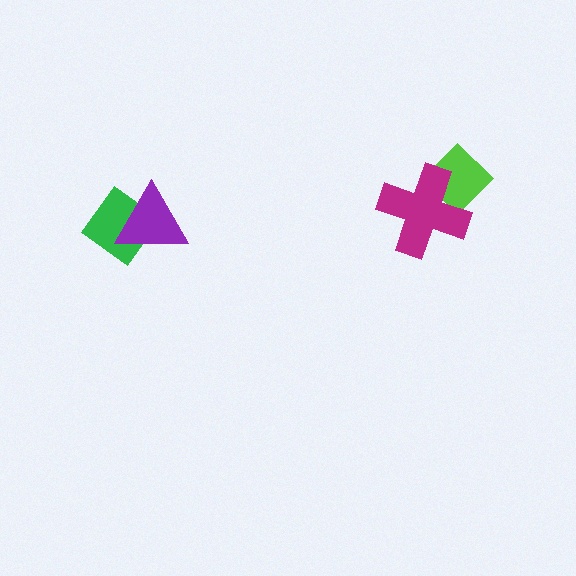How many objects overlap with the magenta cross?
1 object overlaps with the magenta cross.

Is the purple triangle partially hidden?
No, no other shape covers it.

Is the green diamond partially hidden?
Yes, it is partially covered by another shape.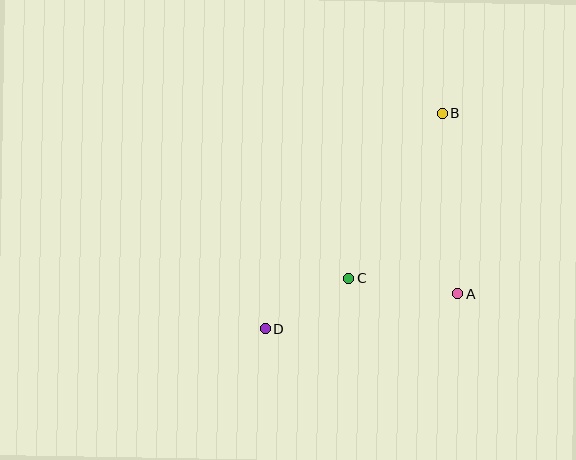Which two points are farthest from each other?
Points B and D are farthest from each other.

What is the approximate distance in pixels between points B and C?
The distance between B and C is approximately 190 pixels.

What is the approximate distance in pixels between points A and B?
The distance between A and B is approximately 182 pixels.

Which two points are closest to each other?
Points C and D are closest to each other.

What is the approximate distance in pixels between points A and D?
The distance between A and D is approximately 196 pixels.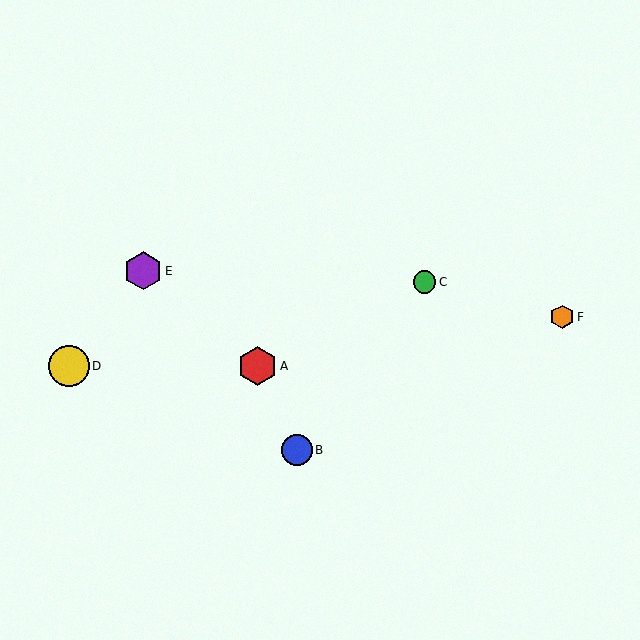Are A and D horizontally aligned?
Yes, both are at y≈366.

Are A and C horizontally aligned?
No, A is at y≈366 and C is at y≈282.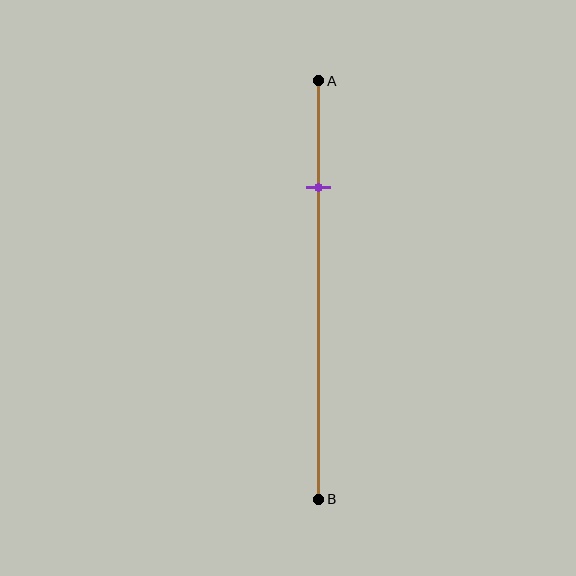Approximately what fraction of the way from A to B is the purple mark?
The purple mark is approximately 25% of the way from A to B.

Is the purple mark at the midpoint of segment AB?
No, the mark is at about 25% from A, not at the 50% midpoint.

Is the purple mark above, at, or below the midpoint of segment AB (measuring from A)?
The purple mark is above the midpoint of segment AB.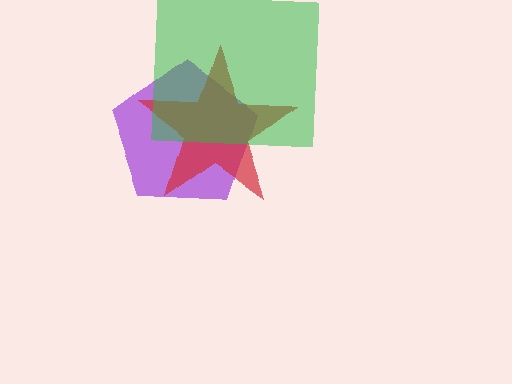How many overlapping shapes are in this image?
There are 3 overlapping shapes in the image.